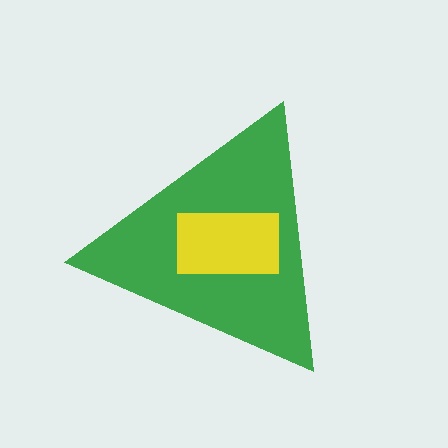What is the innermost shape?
The yellow rectangle.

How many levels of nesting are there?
2.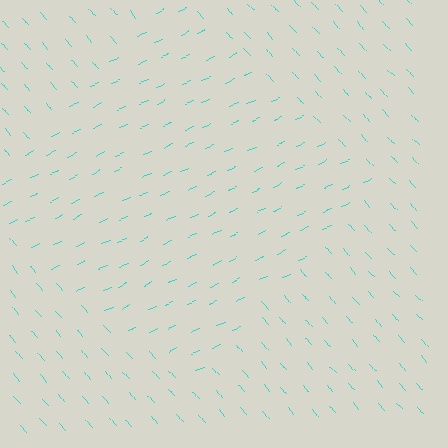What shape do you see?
I see a diamond.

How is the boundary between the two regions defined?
The boundary is defined purely by a change in line orientation (approximately 71 degrees difference). All lines are the same color and thickness.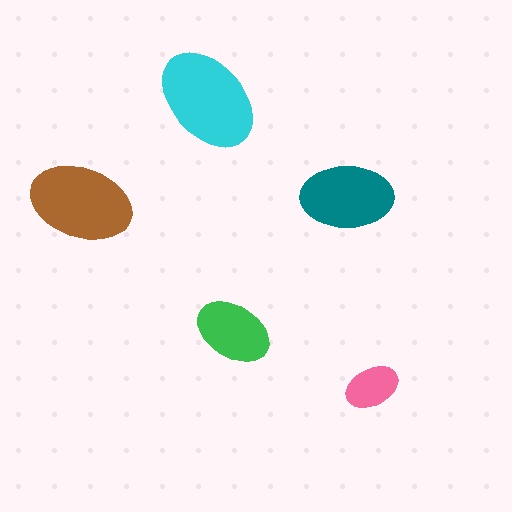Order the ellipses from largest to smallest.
the cyan one, the brown one, the teal one, the green one, the pink one.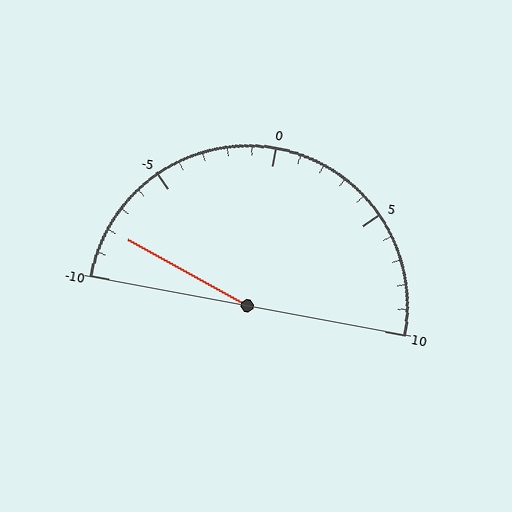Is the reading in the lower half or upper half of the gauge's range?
The reading is in the lower half of the range (-10 to 10).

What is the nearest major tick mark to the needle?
The nearest major tick mark is -10.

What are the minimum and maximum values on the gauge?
The gauge ranges from -10 to 10.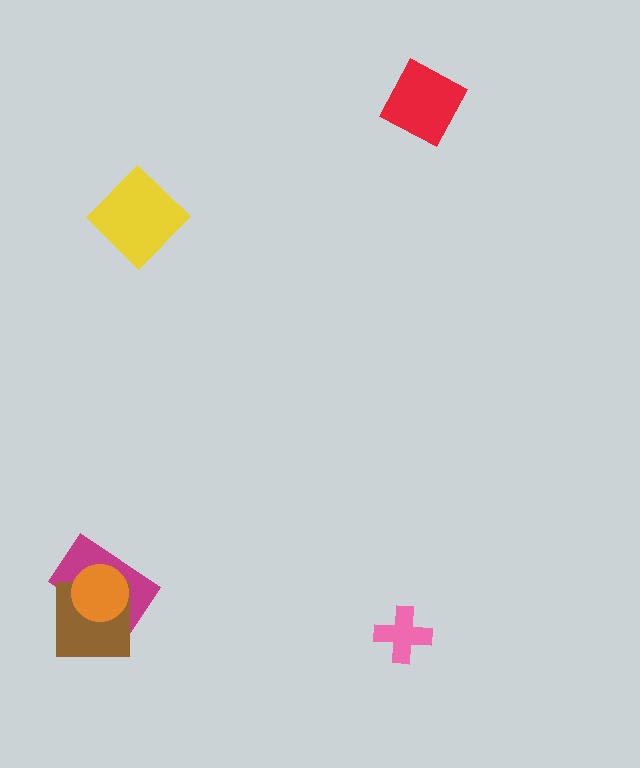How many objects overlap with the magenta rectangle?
2 objects overlap with the magenta rectangle.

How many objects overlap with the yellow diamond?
0 objects overlap with the yellow diamond.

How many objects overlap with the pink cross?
0 objects overlap with the pink cross.